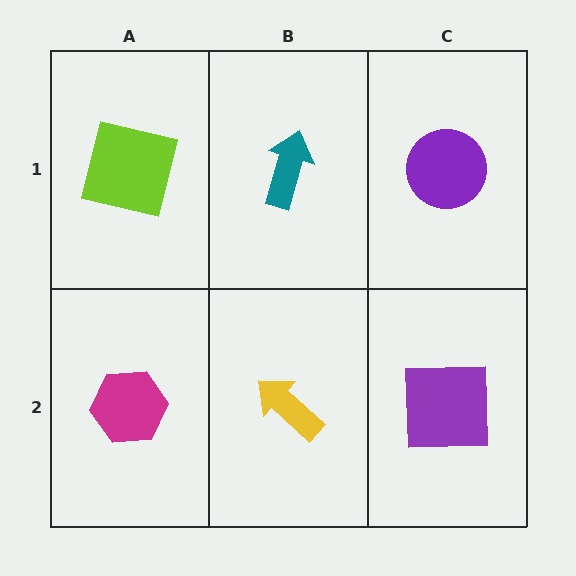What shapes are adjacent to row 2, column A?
A lime square (row 1, column A), a yellow arrow (row 2, column B).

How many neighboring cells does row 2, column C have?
2.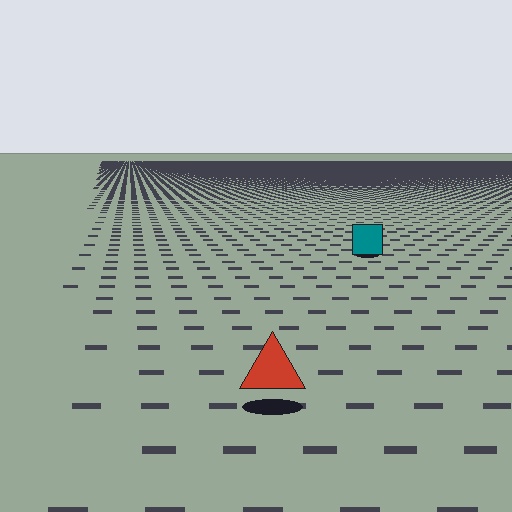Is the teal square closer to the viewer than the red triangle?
No. The red triangle is closer — you can tell from the texture gradient: the ground texture is coarser near it.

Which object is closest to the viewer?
The red triangle is closest. The texture marks near it are larger and more spread out.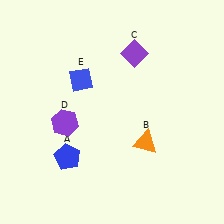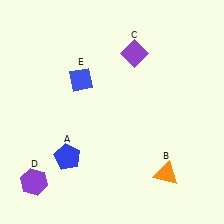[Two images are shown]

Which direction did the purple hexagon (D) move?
The purple hexagon (D) moved down.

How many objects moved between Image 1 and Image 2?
2 objects moved between the two images.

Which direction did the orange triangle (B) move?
The orange triangle (B) moved down.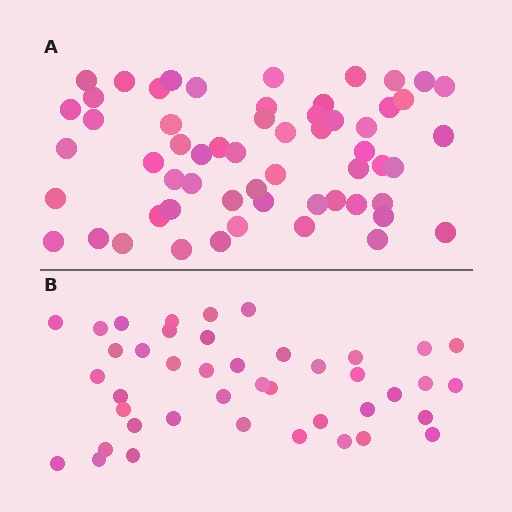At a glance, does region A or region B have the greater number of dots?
Region A (the top region) has more dots.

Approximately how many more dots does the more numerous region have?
Region A has approximately 15 more dots than region B.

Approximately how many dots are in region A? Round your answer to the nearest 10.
About 60 dots. (The exact count is 58, which rounds to 60.)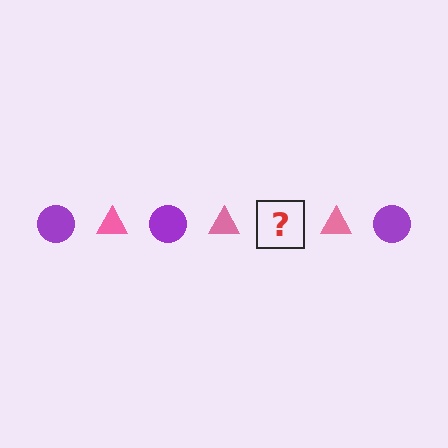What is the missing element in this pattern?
The missing element is a purple circle.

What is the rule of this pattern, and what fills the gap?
The rule is that the pattern alternates between purple circle and pink triangle. The gap should be filled with a purple circle.